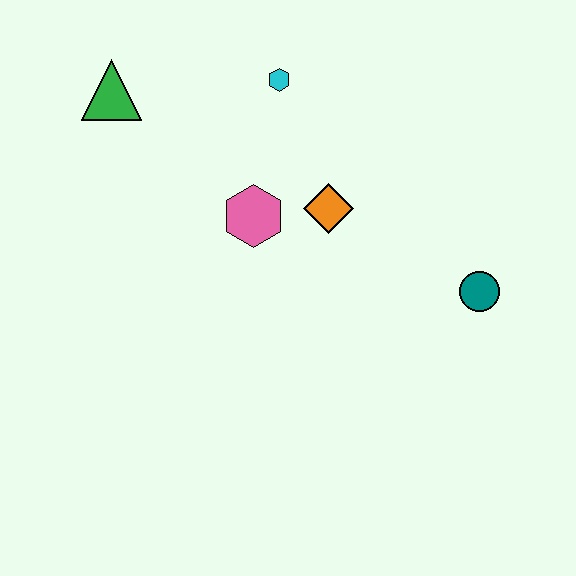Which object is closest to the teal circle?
The orange diamond is closest to the teal circle.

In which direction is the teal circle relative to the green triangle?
The teal circle is to the right of the green triangle.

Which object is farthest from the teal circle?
The green triangle is farthest from the teal circle.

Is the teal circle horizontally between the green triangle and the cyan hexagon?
No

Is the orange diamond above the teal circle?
Yes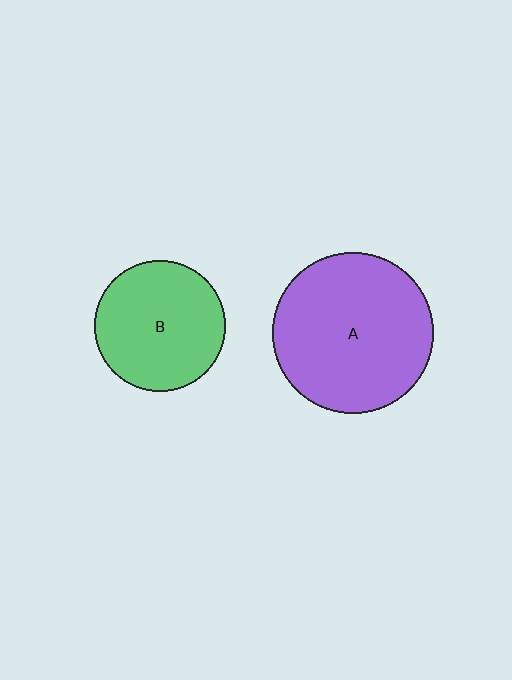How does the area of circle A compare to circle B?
Approximately 1.5 times.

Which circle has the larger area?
Circle A (purple).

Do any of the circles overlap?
No, none of the circles overlap.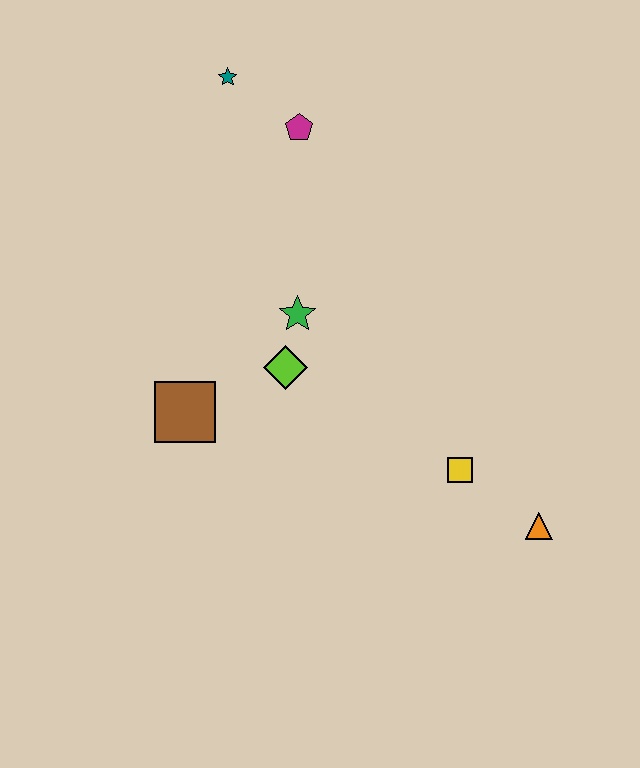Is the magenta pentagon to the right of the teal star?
Yes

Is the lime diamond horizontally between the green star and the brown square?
Yes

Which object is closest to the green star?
The lime diamond is closest to the green star.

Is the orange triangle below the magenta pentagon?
Yes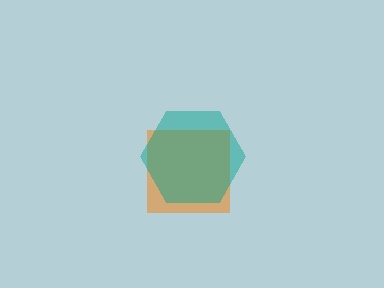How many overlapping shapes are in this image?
There are 2 overlapping shapes in the image.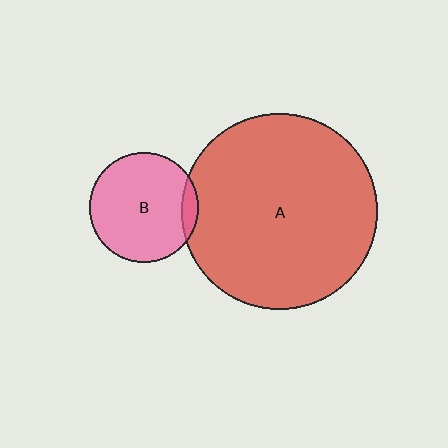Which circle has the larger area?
Circle A (red).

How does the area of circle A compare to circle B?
Approximately 3.2 times.